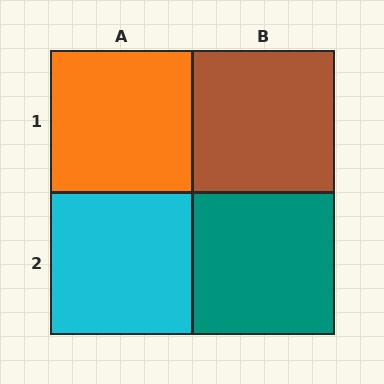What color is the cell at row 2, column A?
Cyan.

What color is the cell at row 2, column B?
Teal.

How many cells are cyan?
1 cell is cyan.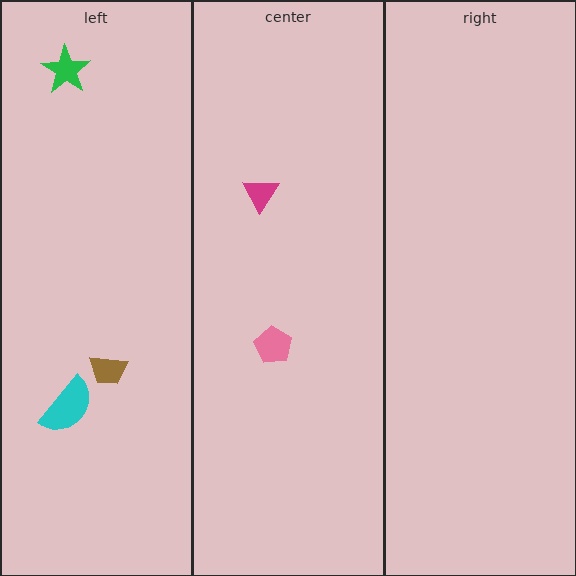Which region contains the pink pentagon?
The center region.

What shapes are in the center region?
The pink pentagon, the magenta triangle.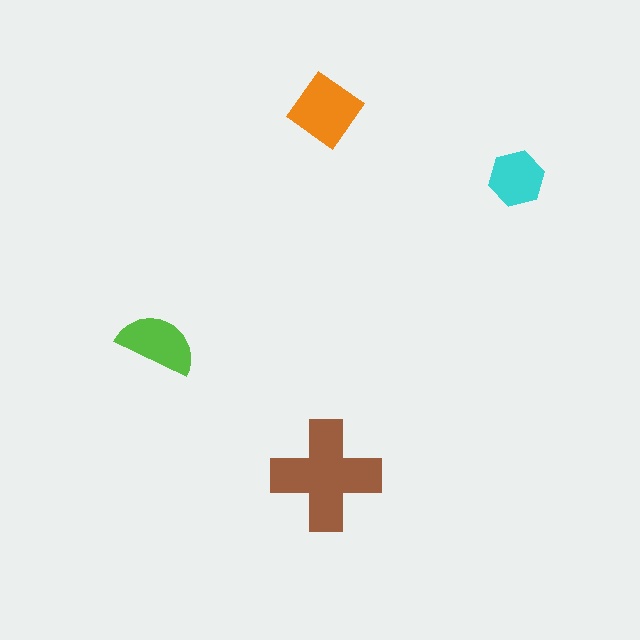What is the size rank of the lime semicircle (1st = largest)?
3rd.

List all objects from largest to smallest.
The brown cross, the orange diamond, the lime semicircle, the cyan hexagon.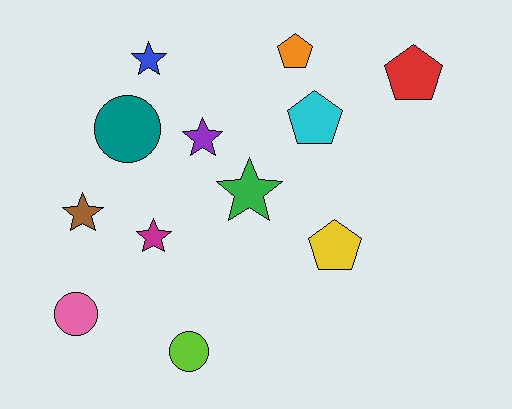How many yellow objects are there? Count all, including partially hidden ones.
There is 1 yellow object.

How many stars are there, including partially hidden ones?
There are 5 stars.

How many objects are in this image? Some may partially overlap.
There are 12 objects.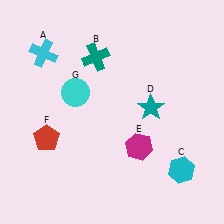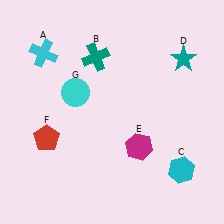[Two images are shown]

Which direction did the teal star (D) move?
The teal star (D) moved up.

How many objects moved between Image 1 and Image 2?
1 object moved between the two images.